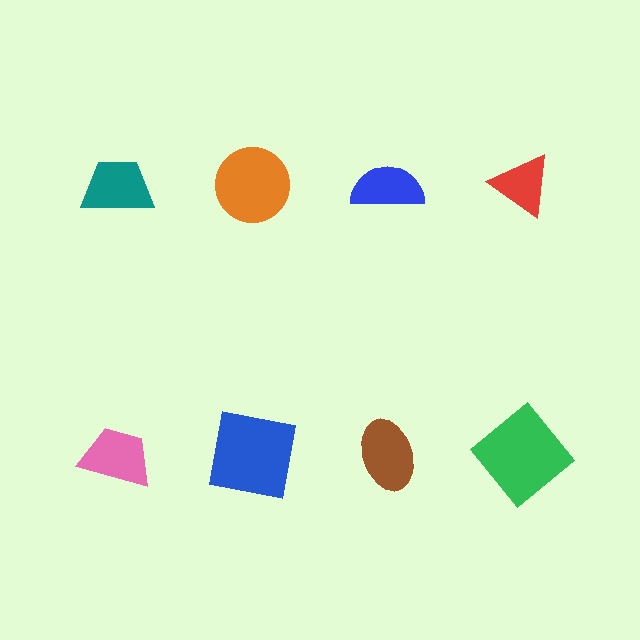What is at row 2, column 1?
A pink trapezoid.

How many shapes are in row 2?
4 shapes.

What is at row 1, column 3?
A blue semicircle.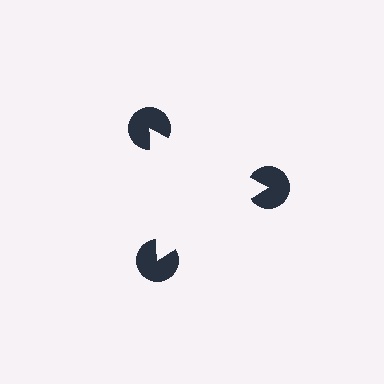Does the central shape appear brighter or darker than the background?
It typically appears slightly brighter than the background, even though no actual brightness change is drawn.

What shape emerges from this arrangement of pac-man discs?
An illusory triangle — its edges are inferred from the aligned wedge cuts in the pac-man discs, not physically drawn.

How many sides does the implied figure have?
3 sides.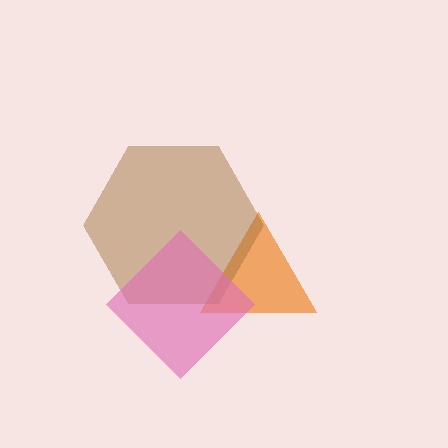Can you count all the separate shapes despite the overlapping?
Yes, there are 3 separate shapes.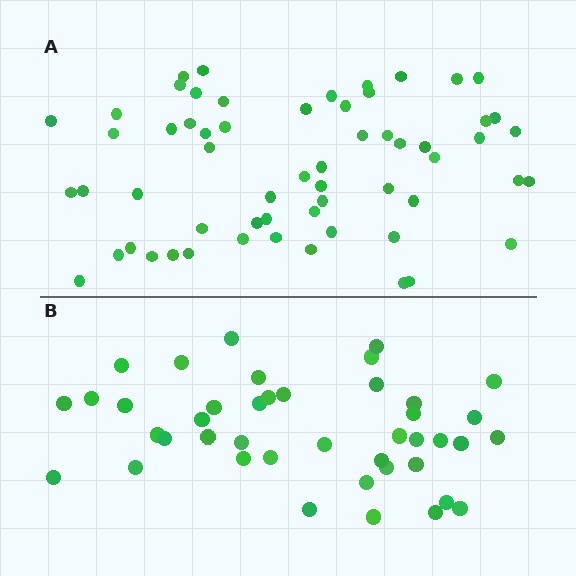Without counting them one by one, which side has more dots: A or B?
Region A (the top region) has more dots.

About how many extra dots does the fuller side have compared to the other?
Region A has approximately 20 more dots than region B.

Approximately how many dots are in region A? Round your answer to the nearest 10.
About 60 dots.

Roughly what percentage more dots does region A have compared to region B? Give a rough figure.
About 45% more.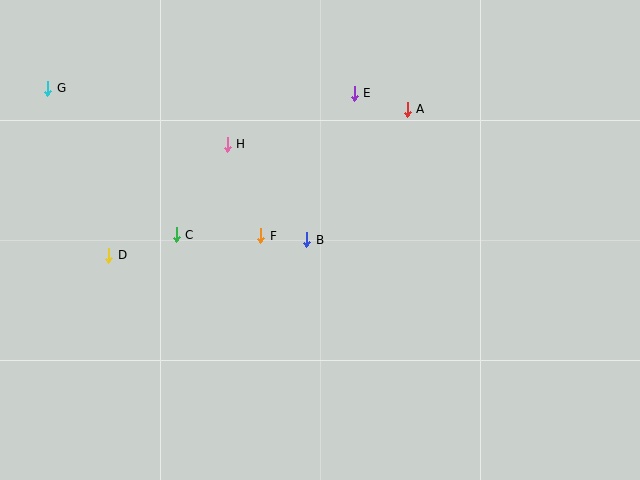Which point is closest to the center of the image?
Point B at (307, 240) is closest to the center.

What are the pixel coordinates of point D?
Point D is at (109, 255).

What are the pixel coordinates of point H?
Point H is at (227, 144).